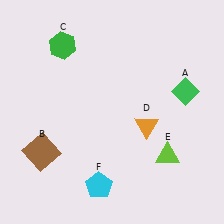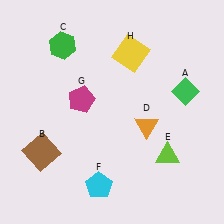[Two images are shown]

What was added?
A magenta pentagon (G), a yellow square (H) were added in Image 2.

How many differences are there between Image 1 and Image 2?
There are 2 differences between the two images.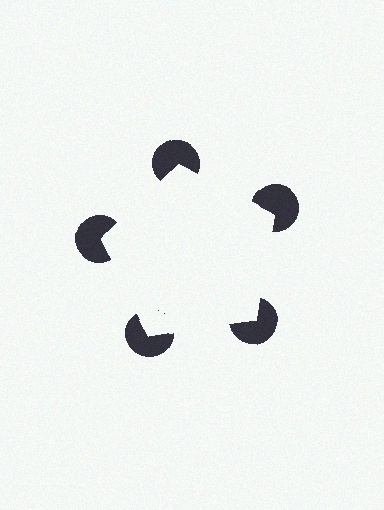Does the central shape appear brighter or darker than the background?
It typically appears slightly brighter than the background, even though no actual brightness change is drawn.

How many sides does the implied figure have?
5 sides.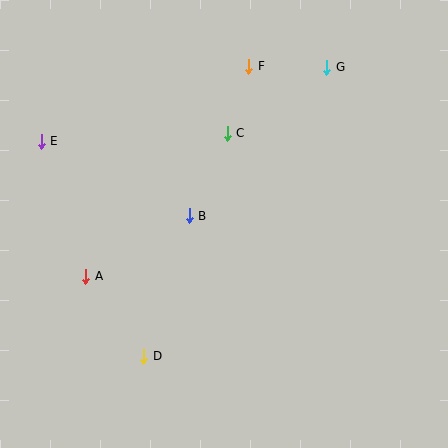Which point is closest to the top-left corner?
Point E is closest to the top-left corner.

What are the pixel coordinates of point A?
Point A is at (86, 276).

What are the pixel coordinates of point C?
Point C is at (227, 133).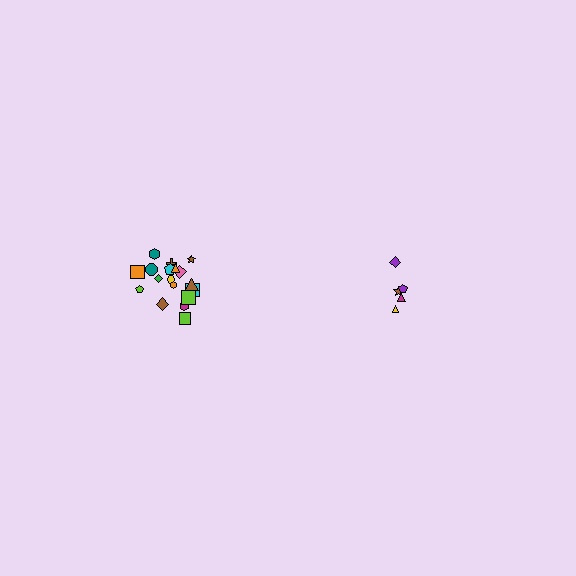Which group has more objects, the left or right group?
The left group.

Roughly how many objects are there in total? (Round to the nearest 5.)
Roughly 25 objects in total.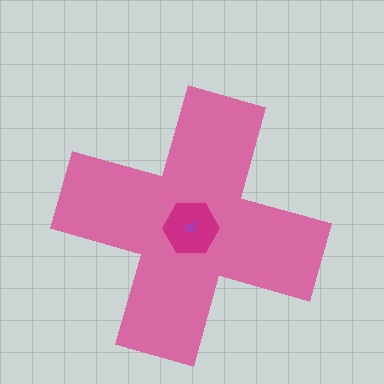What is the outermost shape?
The pink cross.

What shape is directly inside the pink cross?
The magenta hexagon.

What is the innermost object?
The purple star.